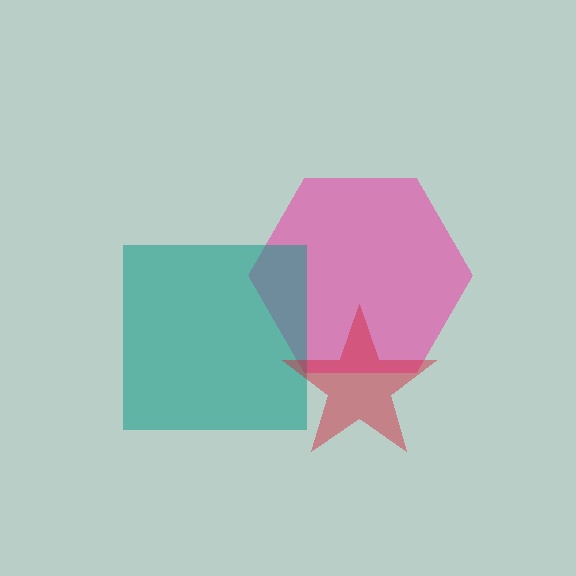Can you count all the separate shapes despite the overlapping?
Yes, there are 3 separate shapes.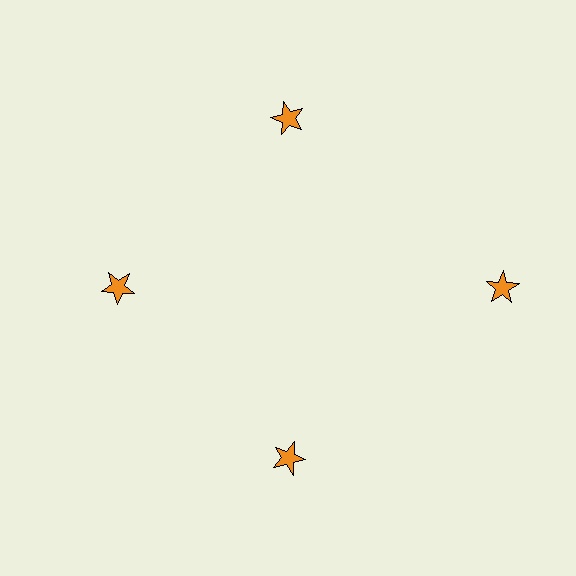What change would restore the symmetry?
The symmetry would be restored by moving it inward, back onto the ring so that all 4 stars sit at equal angles and equal distance from the center.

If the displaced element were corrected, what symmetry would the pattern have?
It would have 4-fold rotational symmetry — the pattern would map onto itself every 90 degrees.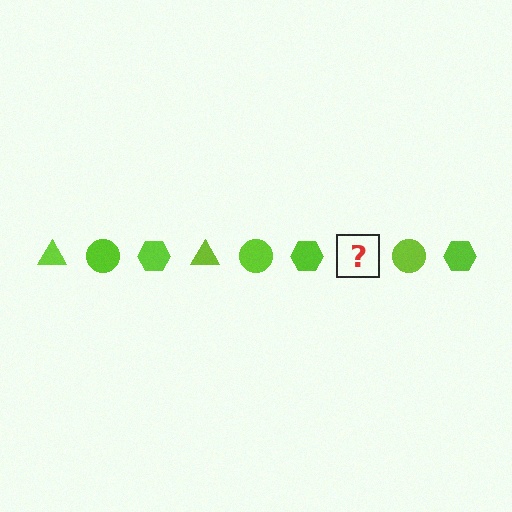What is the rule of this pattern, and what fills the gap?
The rule is that the pattern cycles through triangle, circle, hexagon shapes in lime. The gap should be filled with a lime triangle.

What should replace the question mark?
The question mark should be replaced with a lime triangle.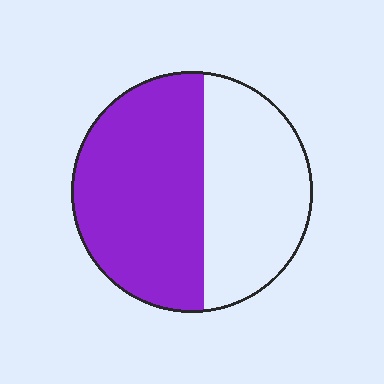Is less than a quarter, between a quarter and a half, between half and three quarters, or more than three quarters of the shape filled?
Between half and three quarters.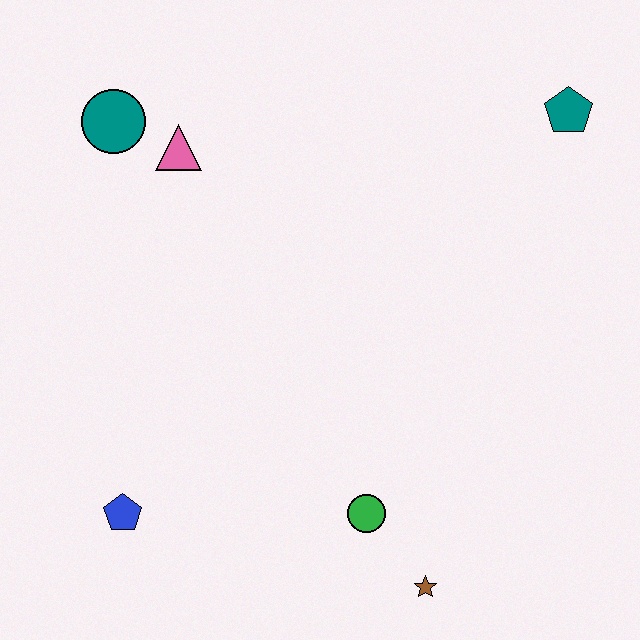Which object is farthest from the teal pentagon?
The blue pentagon is farthest from the teal pentagon.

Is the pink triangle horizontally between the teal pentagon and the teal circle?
Yes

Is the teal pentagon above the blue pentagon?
Yes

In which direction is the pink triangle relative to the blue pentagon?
The pink triangle is above the blue pentagon.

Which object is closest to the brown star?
The green circle is closest to the brown star.